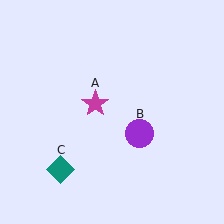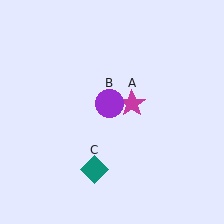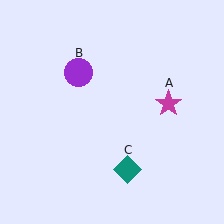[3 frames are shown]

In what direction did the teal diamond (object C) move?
The teal diamond (object C) moved right.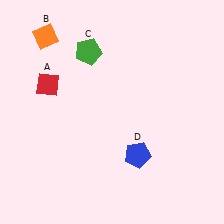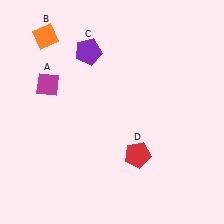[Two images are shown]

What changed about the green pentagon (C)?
In Image 1, C is green. In Image 2, it changed to purple.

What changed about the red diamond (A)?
In Image 1, A is red. In Image 2, it changed to magenta.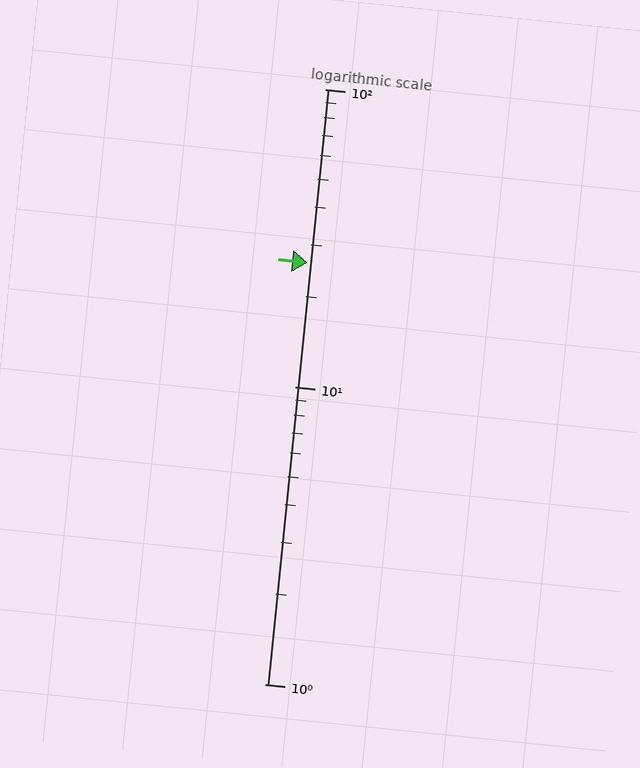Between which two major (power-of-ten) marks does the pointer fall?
The pointer is between 10 and 100.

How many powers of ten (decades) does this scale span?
The scale spans 2 decades, from 1 to 100.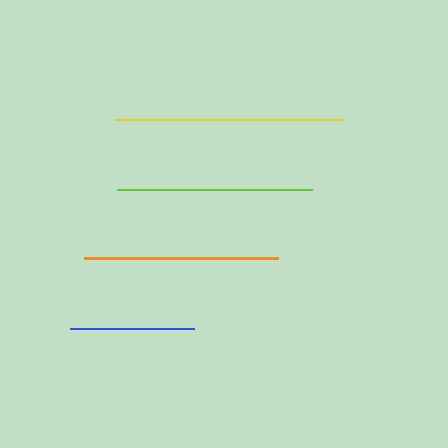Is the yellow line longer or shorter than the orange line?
The yellow line is longer than the orange line.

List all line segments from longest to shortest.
From longest to shortest: yellow, lime, orange, blue.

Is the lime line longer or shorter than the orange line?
The lime line is longer than the orange line.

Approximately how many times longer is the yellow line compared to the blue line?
The yellow line is approximately 1.8 times the length of the blue line.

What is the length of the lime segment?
The lime segment is approximately 195 pixels long.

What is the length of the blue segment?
The blue segment is approximately 124 pixels long.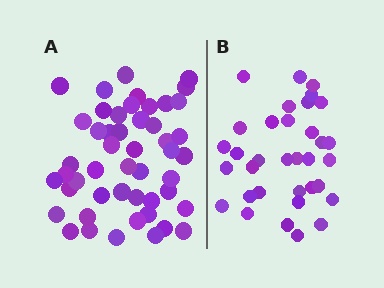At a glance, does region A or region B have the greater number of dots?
Region A (the left region) has more dots.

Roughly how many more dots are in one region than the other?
Region A has approximately 15 more dots than region B.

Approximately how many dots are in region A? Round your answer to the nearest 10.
About 50 dots. (The exact count is 49, which rounds to 50.)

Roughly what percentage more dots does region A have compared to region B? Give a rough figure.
About 45% more.